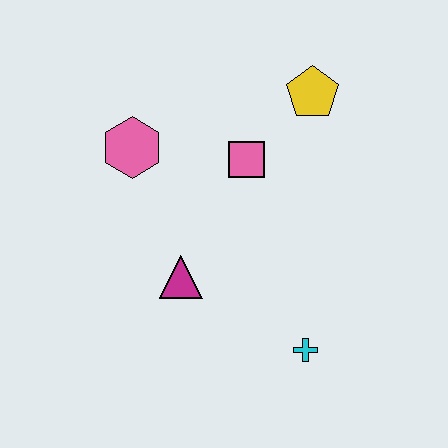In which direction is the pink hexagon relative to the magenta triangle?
The pink hexagon is above the magenta triangle.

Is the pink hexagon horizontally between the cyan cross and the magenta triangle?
No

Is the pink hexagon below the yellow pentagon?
Yes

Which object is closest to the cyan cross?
The magenta triangle is closest to the cyan cross.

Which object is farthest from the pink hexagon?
The cyan cross is farthest from the pink hexagon.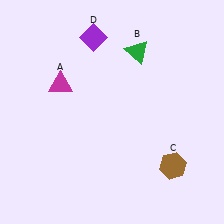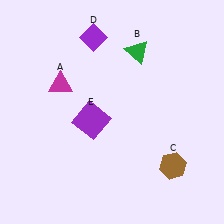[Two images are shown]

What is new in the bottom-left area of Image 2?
A purple square (E) was added in the bottom-left area of Image 2.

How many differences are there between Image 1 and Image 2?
There is 1 difference between the two images.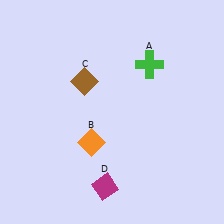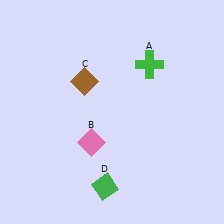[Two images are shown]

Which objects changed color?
B changed from orange to pink. D changed from magenta to green.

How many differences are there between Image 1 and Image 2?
There are 2 differences between the two images.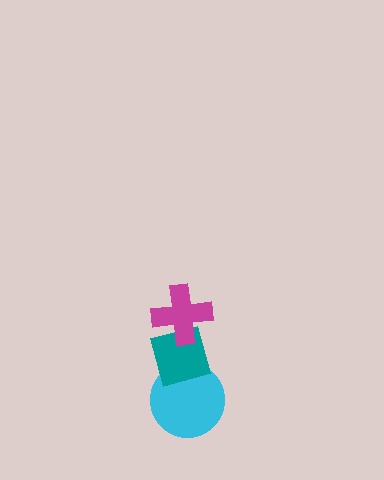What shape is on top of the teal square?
The magenta cross is on top of the teal square.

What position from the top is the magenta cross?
The magenta cross is 1st from the top.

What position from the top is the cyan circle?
The cyan circle is 3rd from the top.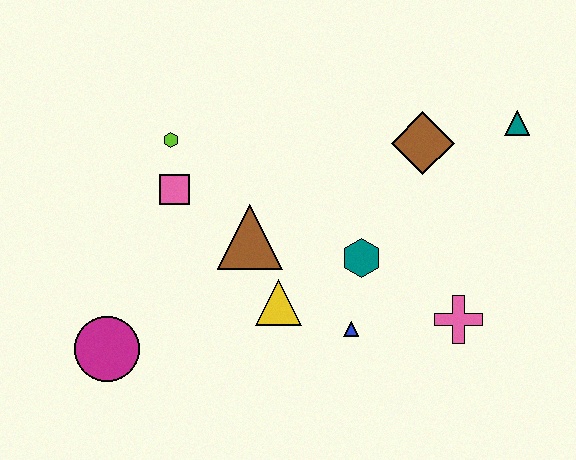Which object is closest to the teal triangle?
The brown diamond is closest to the teal triangle.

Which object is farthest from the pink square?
The teal triangle is farthest from the pink square.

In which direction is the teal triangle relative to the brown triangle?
The teal triangle is to the right of the brown triangle.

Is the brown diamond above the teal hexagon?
Yes